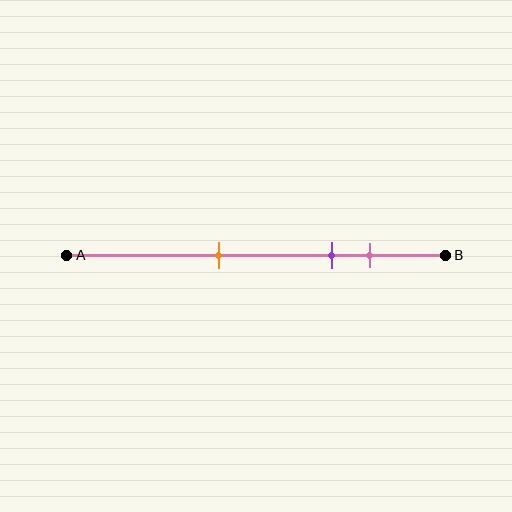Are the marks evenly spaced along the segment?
No, the marks are not evenly spaced.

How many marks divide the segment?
There are 3 marks dividing the segment.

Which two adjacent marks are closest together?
The purple and pink marks are the closest adjacent pair.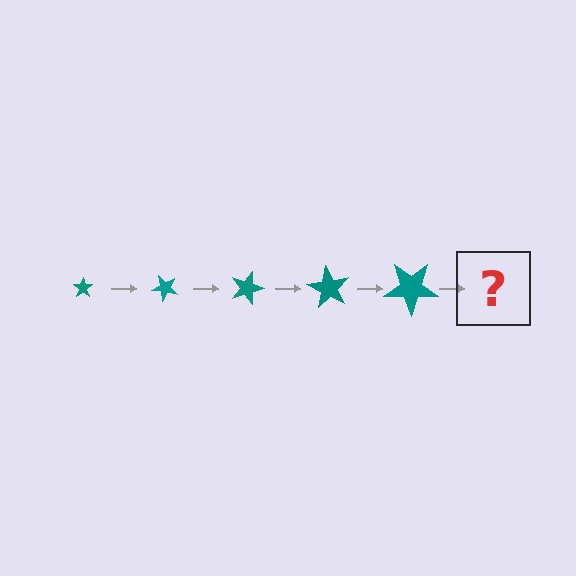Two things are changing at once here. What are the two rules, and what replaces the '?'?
The two rules are that the star grows larger each step and it rotates 45 degrees each step. The '?' should be a star, larger than the previous one and rotated 225 degrees from the start.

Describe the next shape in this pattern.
It should be a star, larger than the previous one and rotated 225 degrees from the start.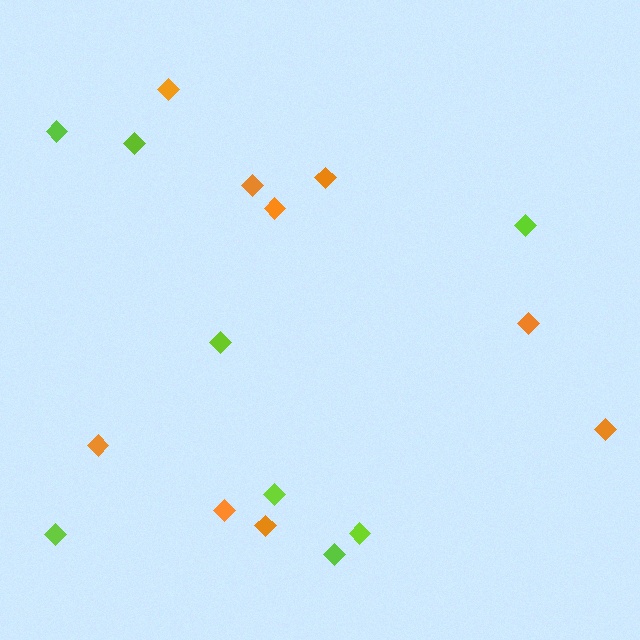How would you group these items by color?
There are 2 groups: one group of lime diamonds (8) and one group of orange diamonds (9).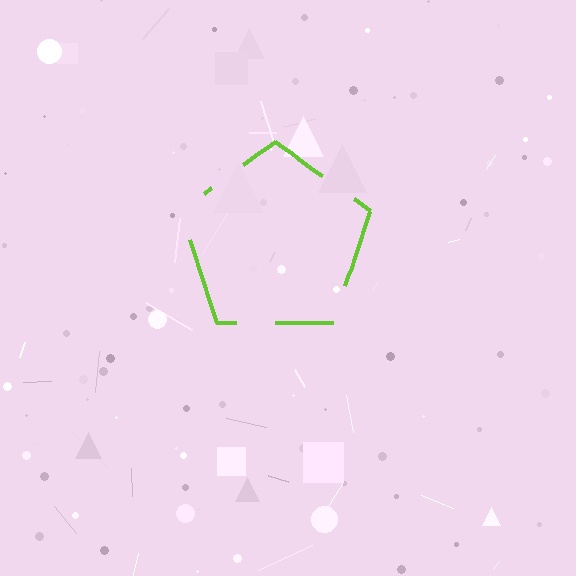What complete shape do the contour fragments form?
The contour fragments form a pentagon.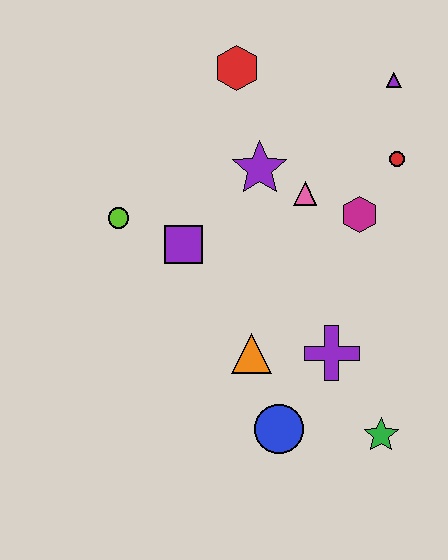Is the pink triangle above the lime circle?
Yes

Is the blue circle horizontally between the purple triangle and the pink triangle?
No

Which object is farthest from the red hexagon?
The green star is farthest from the red hexagon.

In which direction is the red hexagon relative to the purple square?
The red hexagon is above the purple square.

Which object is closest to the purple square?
The lime circle is closest to the purple square.